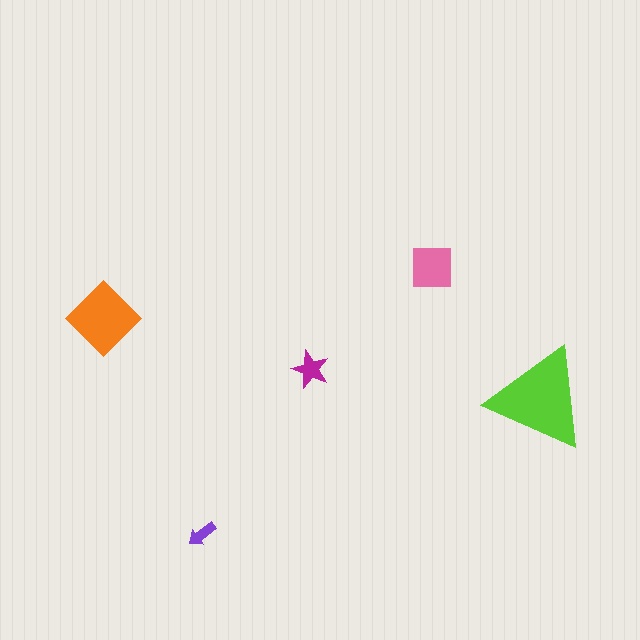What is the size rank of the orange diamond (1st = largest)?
2nd.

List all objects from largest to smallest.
The lime triangle, the orange diamond, the pink square, the magenta star, the purple arrow.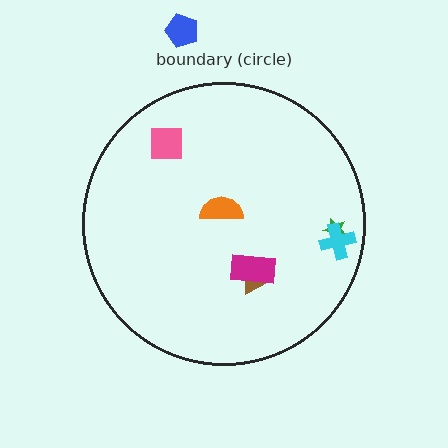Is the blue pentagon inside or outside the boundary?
Outside.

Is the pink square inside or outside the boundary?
Inside.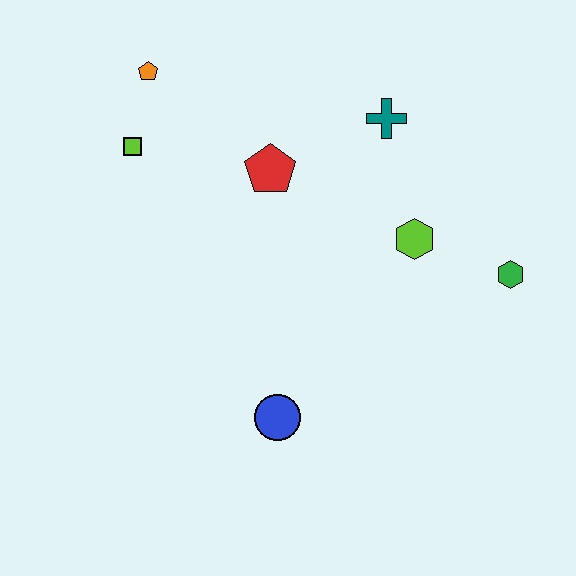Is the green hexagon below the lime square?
Yes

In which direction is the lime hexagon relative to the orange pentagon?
The lime hexagon is to the right of the orange pentagon.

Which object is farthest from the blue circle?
The orange pentagon is farthest from the blue circle.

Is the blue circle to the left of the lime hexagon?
Yes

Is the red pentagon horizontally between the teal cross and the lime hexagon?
No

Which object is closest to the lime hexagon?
The green hexagon is closest to the lime hexagon.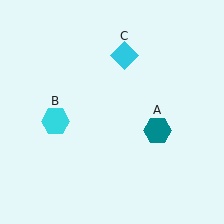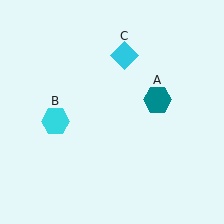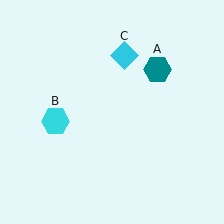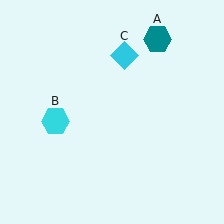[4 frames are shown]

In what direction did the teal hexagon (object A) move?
The teal hexagon (object A) moved up.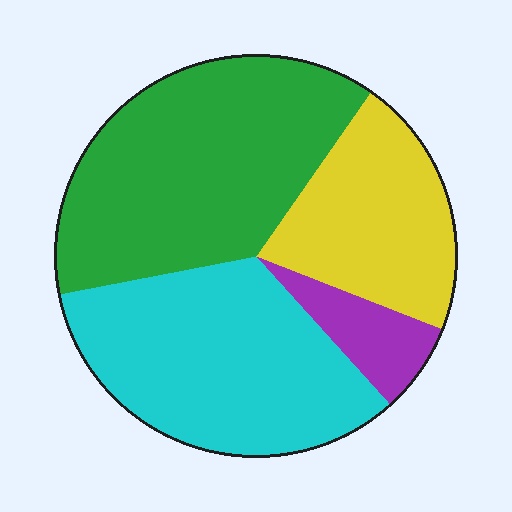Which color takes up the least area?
Purple, at roughly 5%.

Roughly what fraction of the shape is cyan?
Cyan covers about 35% of the shape.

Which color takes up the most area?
Green, at roughly 40%.